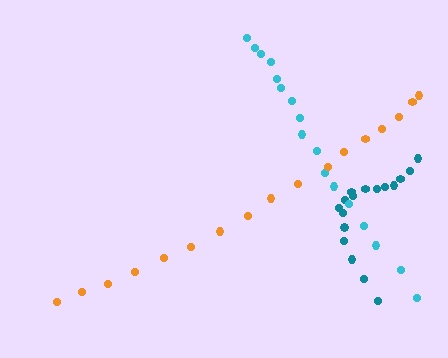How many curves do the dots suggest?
There are 3 distinct paths.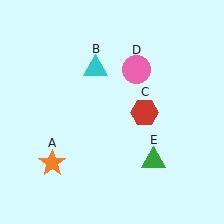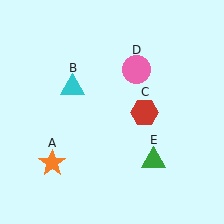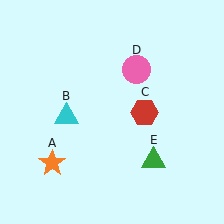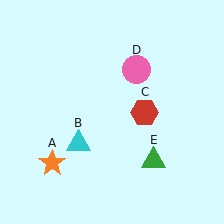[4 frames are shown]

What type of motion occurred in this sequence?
The cyan triangle (object B) rotated counterclockwise around the center of the scene.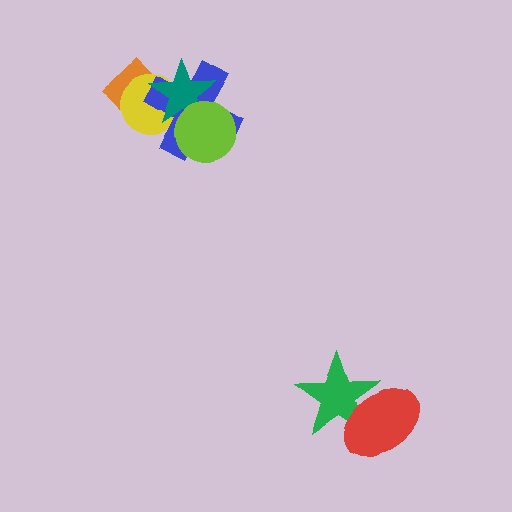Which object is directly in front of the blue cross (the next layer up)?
The teal star is directly in front of the blue cross.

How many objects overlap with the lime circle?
2 objects overlap with the lime circle.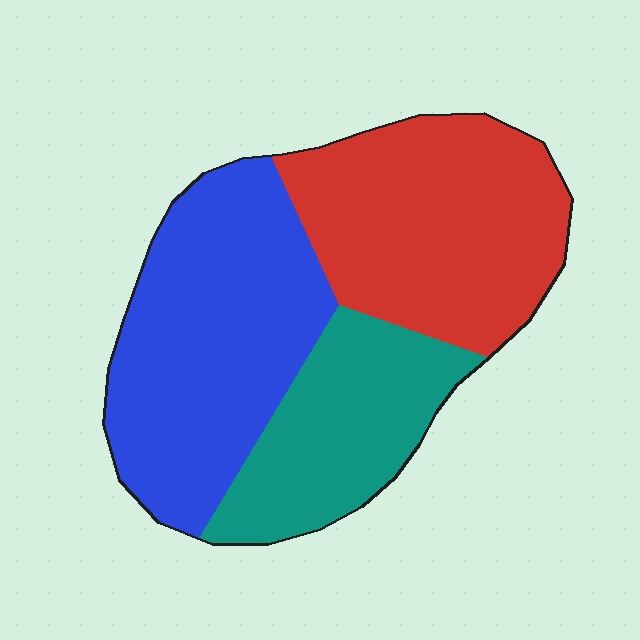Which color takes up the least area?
Teal, at roughly 25%.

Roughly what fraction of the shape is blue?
Blue takes up between a third and a half of the shape.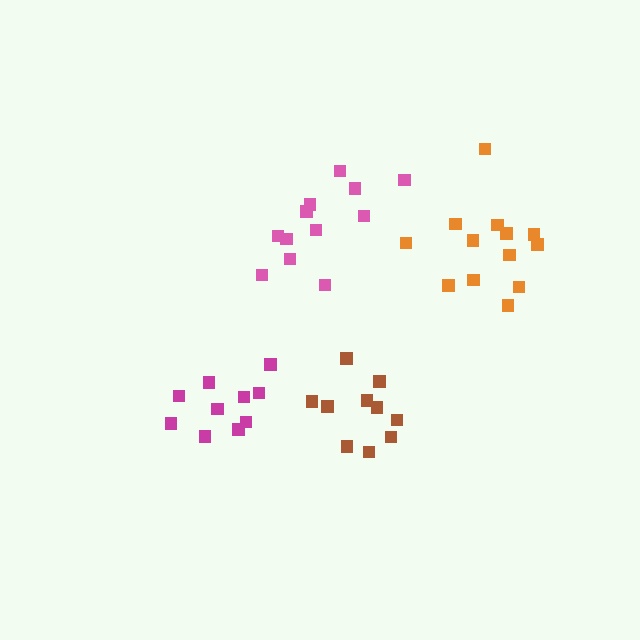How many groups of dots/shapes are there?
There are 4 groups.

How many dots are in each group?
Group 1: 10 dots, Group 2: 12 dots, Group 3: 10 dots, Group 4: 13 dots (45 total).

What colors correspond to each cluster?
The clusters are colored: magenta, pink, brown, orange.